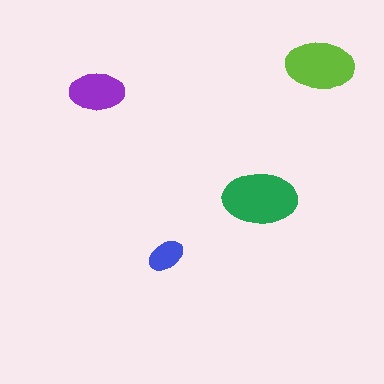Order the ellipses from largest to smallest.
the green one, the lime one, the purple one, the blue one.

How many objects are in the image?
There are 4 objects in the image.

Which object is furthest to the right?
The lime ellipse is rightmost.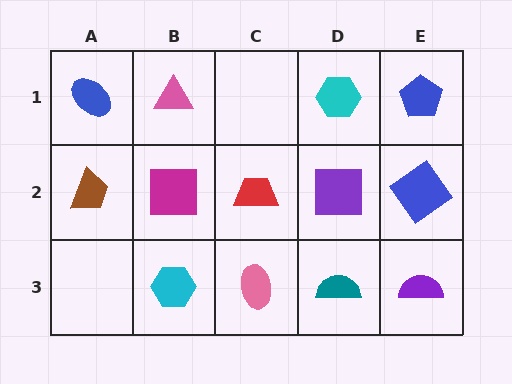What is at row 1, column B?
A pink triangle.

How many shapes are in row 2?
5 shapes.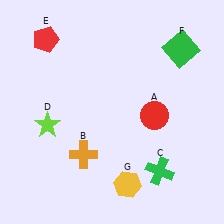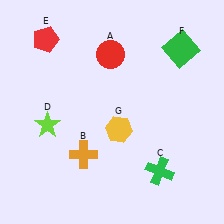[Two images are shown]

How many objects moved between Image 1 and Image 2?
2 objects moved between the two images.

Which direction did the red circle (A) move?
The red circle (A) moved up.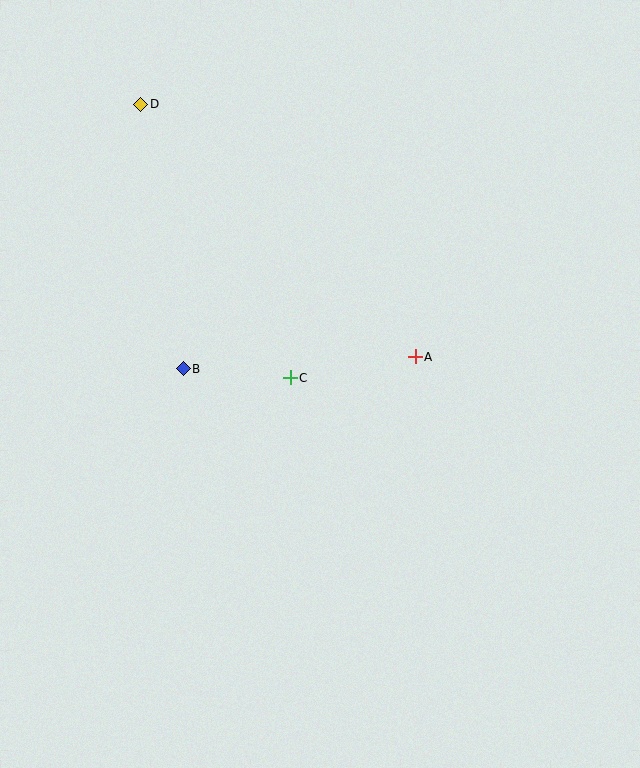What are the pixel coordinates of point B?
Point B is at (183, 369).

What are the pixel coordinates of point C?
Point C is at (290, 378).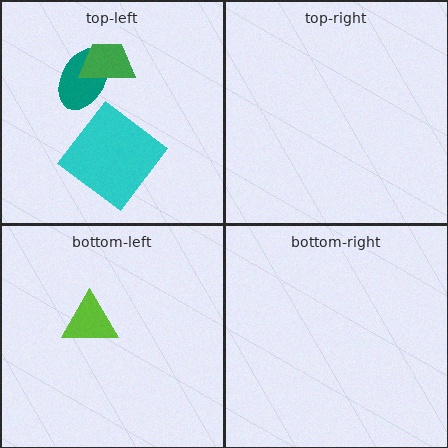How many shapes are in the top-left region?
3.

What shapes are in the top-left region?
The teal ellipse, the green trapezoid, the cyan diamond.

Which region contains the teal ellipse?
The top-left region.